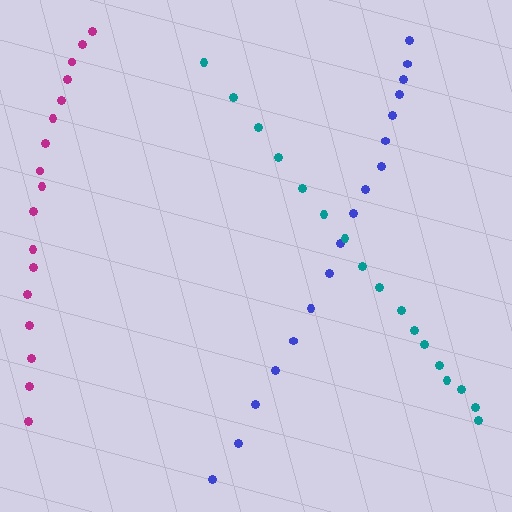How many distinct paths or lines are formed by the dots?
There are 3 distinct paths.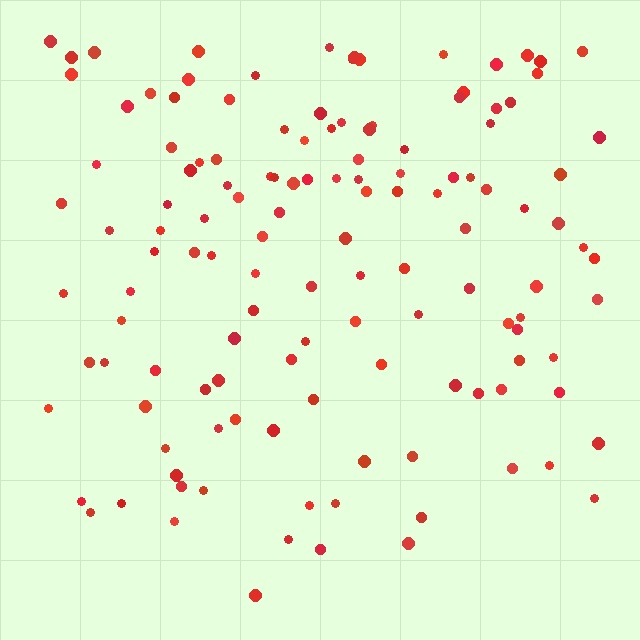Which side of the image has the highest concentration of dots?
The top.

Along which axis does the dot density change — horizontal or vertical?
Vertical.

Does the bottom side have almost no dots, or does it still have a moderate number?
Still a moderate number, just noticeably fewer than the top.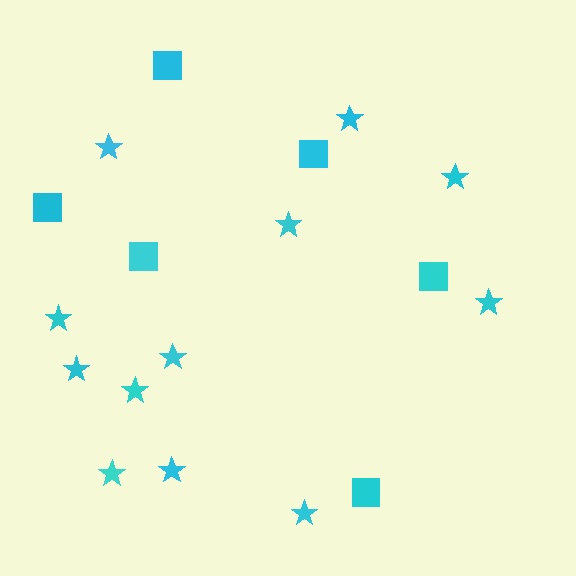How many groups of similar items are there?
There are 2 groups: one group of stars (12) and one group of squares (6).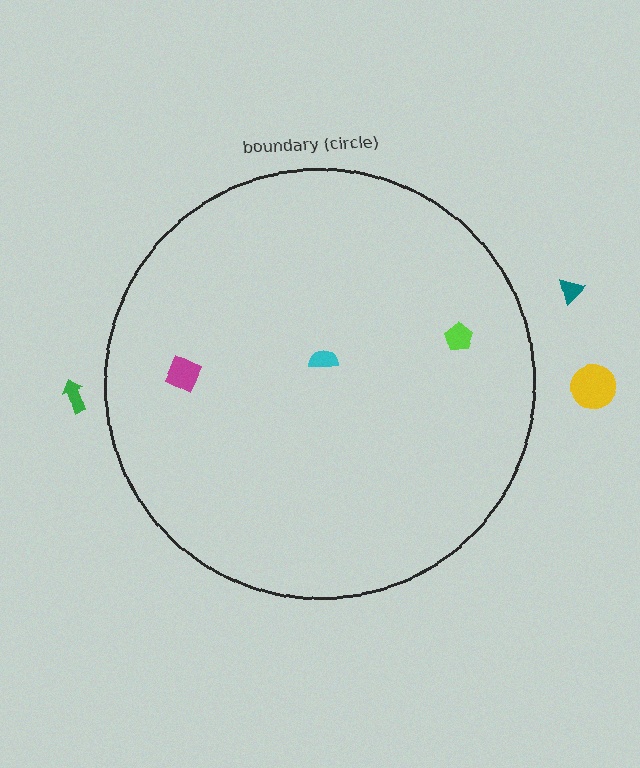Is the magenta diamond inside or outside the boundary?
Inside.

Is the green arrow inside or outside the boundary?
Outside.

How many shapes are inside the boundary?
3 inside, 3 outside.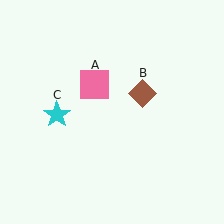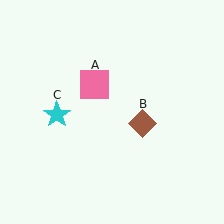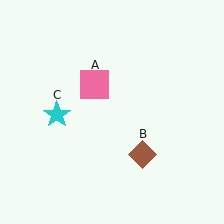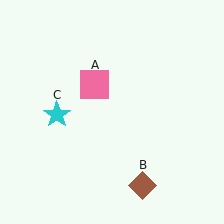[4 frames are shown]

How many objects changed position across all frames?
1 object changed position: brown diamond (object B).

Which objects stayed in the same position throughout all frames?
Pink square (object A) and cyan star (object C) remained stationary.